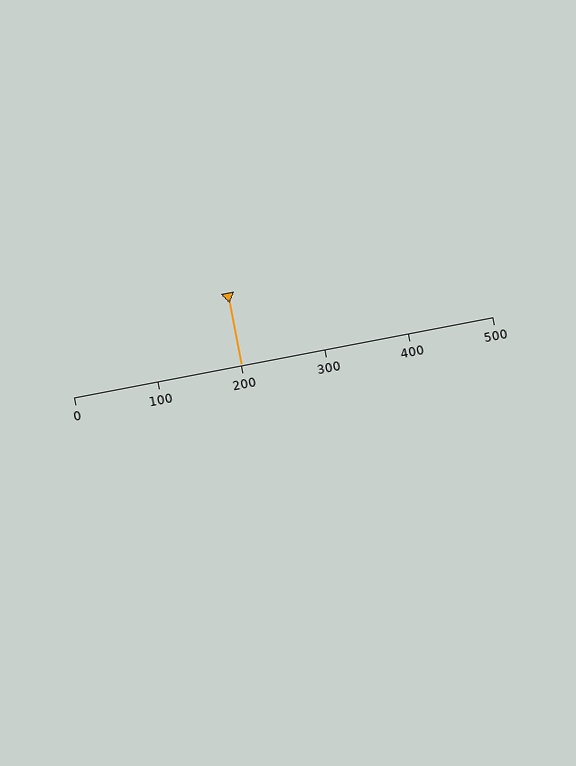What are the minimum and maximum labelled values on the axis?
The axis runs from 0 to 500.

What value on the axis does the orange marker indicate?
The marker indicates approximately 200.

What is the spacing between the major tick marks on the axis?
The major ticks are spaced 100 apart.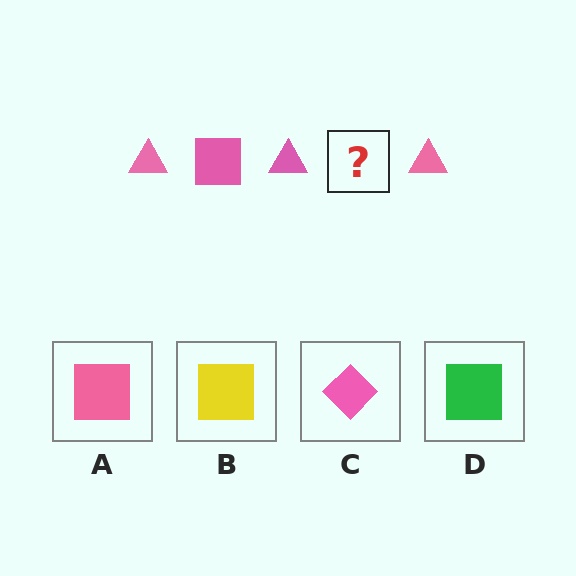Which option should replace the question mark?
Option A.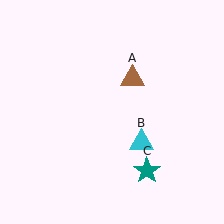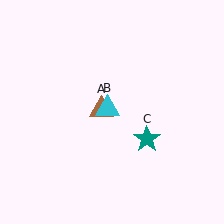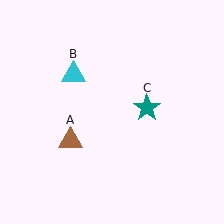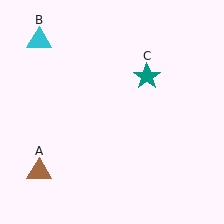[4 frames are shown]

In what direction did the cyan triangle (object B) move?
The cyan triangle (object B) moved up and to the left.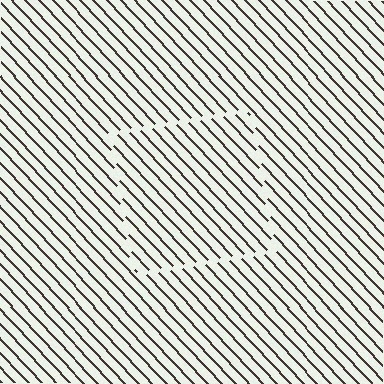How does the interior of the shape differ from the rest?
The interior of the shape contains the same grating, shifted by half a period — the contour is defined by the phase discontinuity where line-ends from the inner and outer gratings abut.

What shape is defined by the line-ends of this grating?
An illusory square. The interior of the shape contains the same grating, shifted by half a period — the contour is defined by the phase discontinuity where line-ends from the inner and outer gratings abut.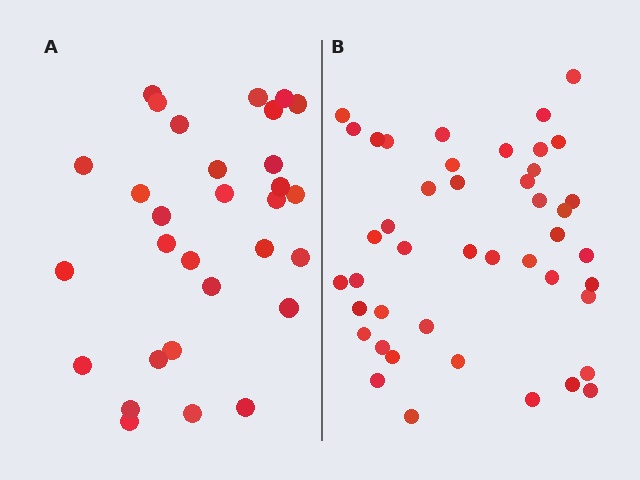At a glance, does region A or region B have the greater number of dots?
Region B (the right region) has more dots.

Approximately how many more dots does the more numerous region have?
Region B has approximately 15 more dots than region A.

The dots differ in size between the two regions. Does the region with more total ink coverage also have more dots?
No. Region A has more total ink coverage because its dots are larger, but region B actually contains more individual dots. Total area can be misleading — the number of items is what matters here.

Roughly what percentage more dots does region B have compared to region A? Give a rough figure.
About 45% more.